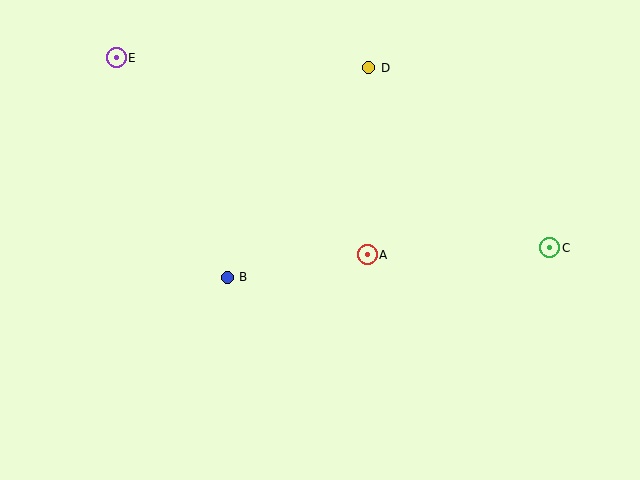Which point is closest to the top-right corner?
Point C is closest to the top-right corner.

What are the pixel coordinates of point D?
Point D is at (369, 68).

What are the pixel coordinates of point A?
Point A is at (367, 255).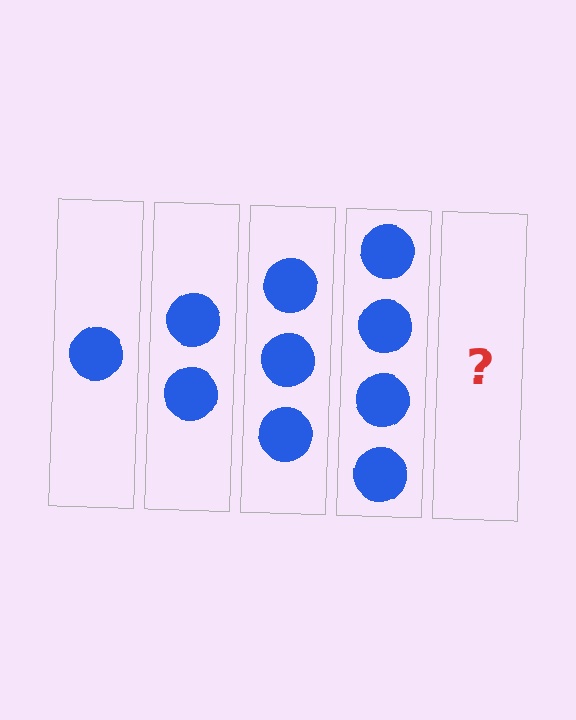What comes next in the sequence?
The next element should be 5 circles.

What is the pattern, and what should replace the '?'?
The pattern is that each step adds one more circle. The '?' should be 5 circles.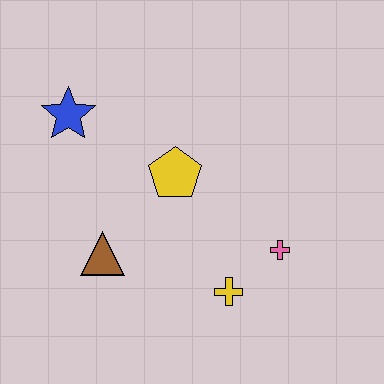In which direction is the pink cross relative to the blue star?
The pink cross is to the right of the blue star.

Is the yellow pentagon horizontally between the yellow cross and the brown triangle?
Yes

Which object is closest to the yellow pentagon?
The brown triangle is closest to the yellow pentagon.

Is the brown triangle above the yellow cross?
Yes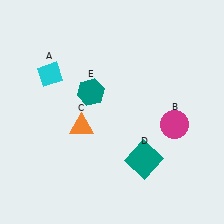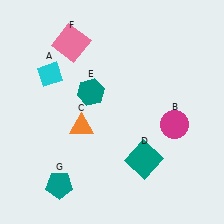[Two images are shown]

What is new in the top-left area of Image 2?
A pink square (F) was added in the top-left area of Image 2.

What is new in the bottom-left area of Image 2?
A teal pentagon (G) was added in the bottom-left area of Image 2.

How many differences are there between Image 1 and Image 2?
There are 2 differences between the two images.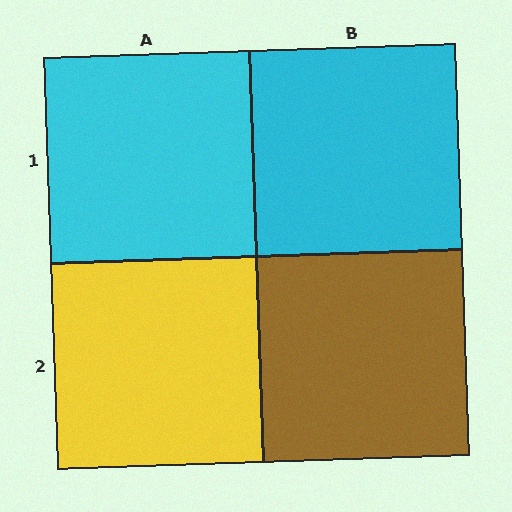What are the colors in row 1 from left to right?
Cyan, cyan.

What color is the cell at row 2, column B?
Brown.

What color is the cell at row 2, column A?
Yellow.